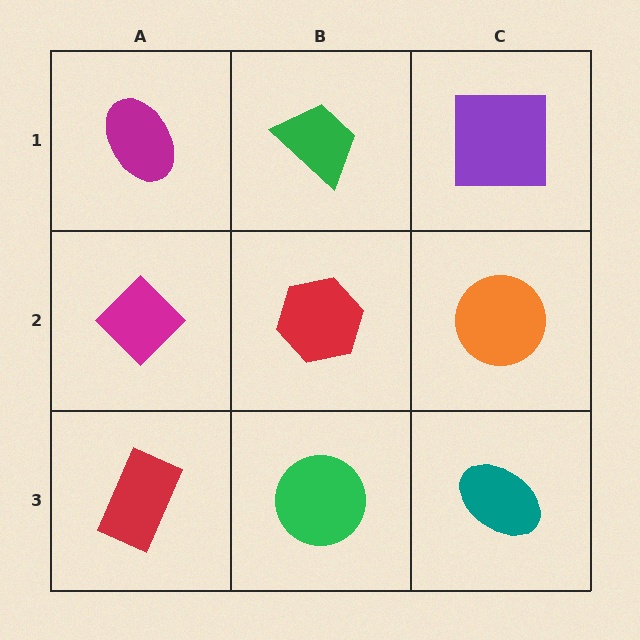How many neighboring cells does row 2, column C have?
3.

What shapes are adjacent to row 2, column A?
A magenta ellipse (row 1, column A), a red rectangle (row 3, column A), a red hexagon (row 2, column B).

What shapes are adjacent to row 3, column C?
An orange circle (row 2, column C), a green circle (row 3, column B).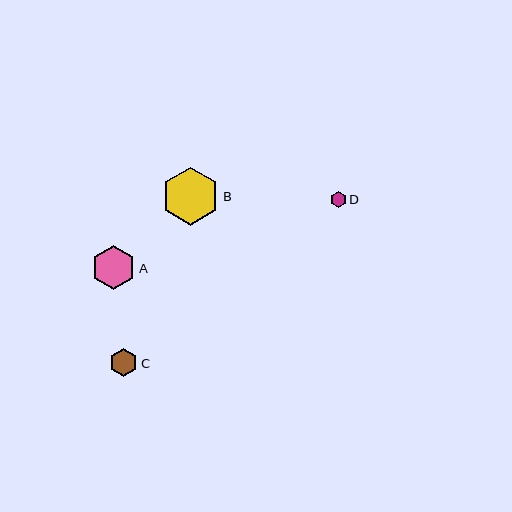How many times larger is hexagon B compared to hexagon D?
Hexagon B is approximately 3.7 times the size of hexagon D.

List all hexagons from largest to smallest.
From largest to smallest: B, A, C, D.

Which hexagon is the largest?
Hexagon B is the largest with a size of approximately 58 pixels.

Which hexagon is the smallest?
Hexagon D is the smallest with a size of approximately 16 pixels.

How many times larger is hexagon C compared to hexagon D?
Hexagon C is approximately 1.8 times the size of hexagon D.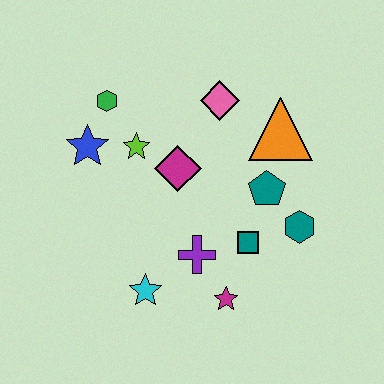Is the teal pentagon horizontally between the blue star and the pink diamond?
No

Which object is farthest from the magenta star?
The green hexagon is farthest from the magenta star.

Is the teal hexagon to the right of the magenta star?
Yes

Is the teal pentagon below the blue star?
Yes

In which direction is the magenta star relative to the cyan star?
The magenta star is to the right of the cyan star.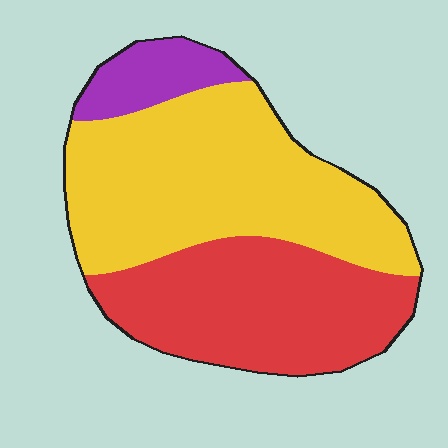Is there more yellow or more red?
Yellow.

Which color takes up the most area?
Yellow, at roughly 50%.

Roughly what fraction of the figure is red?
Red takes up about three eighths (3/8) of the figure.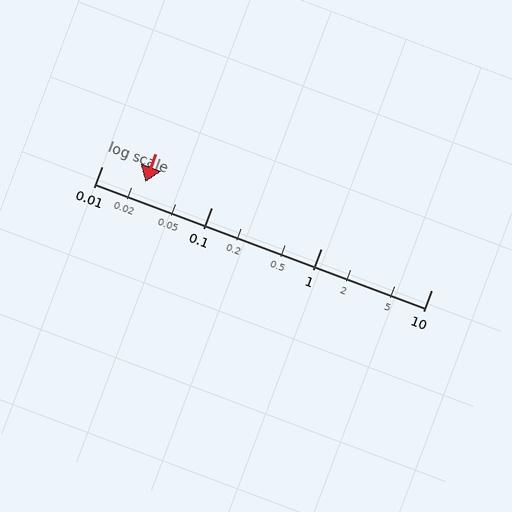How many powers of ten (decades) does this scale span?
The scale spans 3 decades, from 0.01 to 10.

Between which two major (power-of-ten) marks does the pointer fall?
The pointer is between 0.01 and 0.1.